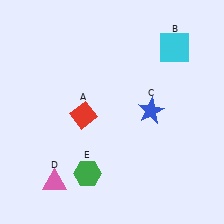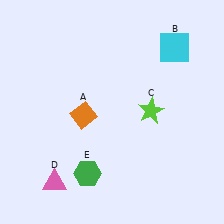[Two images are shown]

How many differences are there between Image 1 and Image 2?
There are 2 differences between the two images.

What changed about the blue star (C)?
In Image 1, C is blue. In Image 2, it changed to lime.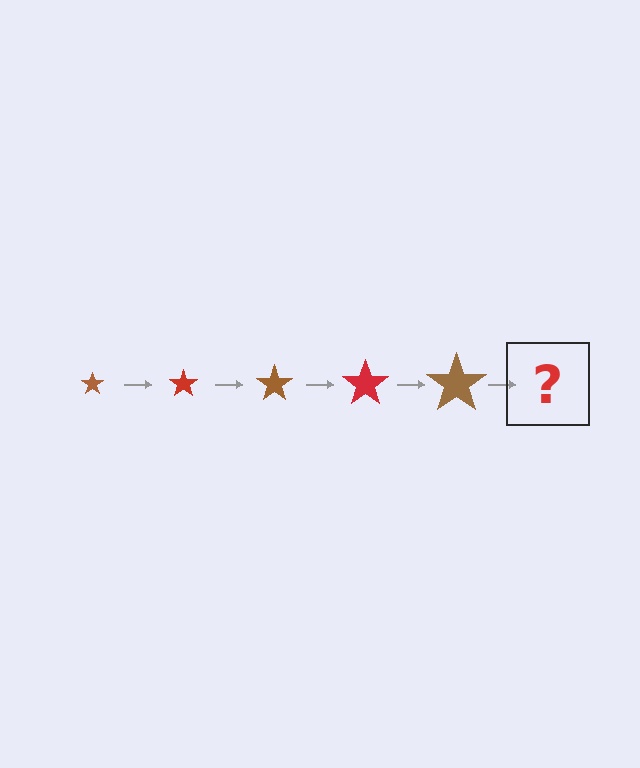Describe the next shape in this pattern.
It should be a red star, larger than the previous one.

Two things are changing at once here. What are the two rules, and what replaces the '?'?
The two rules are that the star grows larger each step and the color cycles through brown and red. The '?' should be a red star, larger than the previous one.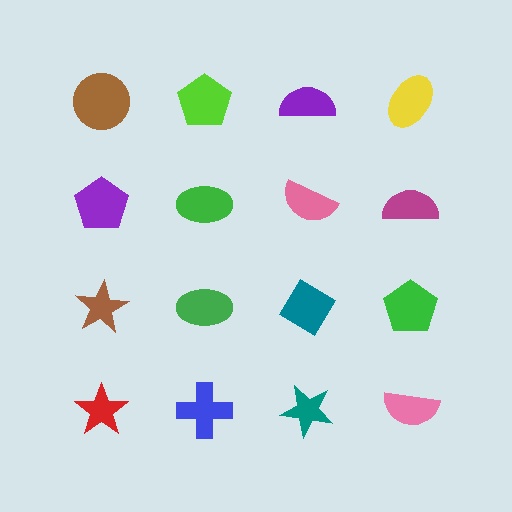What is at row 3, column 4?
A green pentagon.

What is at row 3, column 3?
A teal diamond.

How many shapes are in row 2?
4 shapes.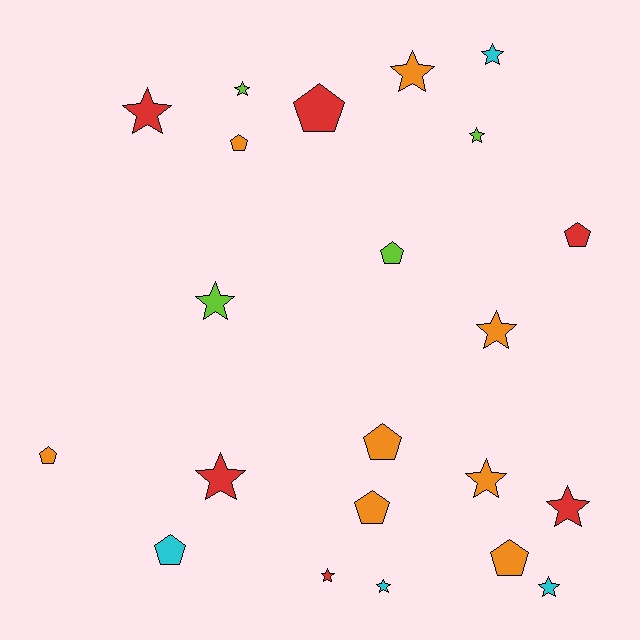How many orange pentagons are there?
There are 5 orange pentagons.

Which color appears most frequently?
Orange, with 8 objects.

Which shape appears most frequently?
Star, with 13 objects.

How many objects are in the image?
There are 22 objects.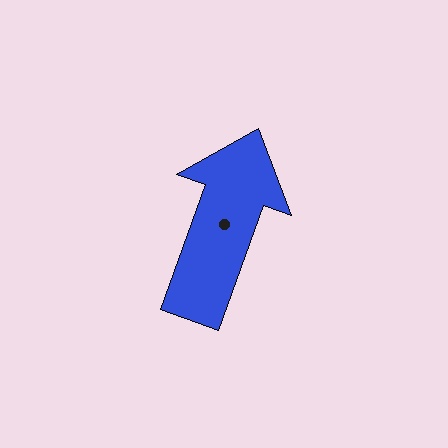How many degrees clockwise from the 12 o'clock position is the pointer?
Approximately 20 degrees.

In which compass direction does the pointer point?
North.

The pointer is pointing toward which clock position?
Roughly 1 o'clock.